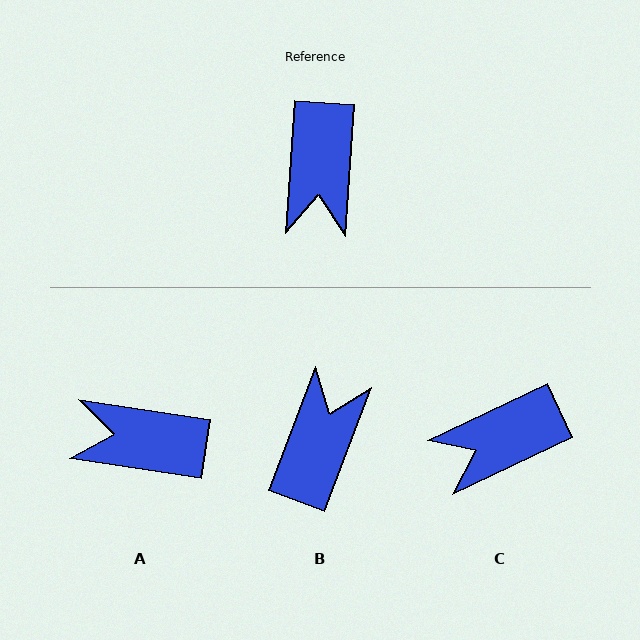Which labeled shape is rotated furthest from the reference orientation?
B, about 163 degrees away.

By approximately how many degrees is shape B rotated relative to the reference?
Approximately 163 degrees counter-clockwise.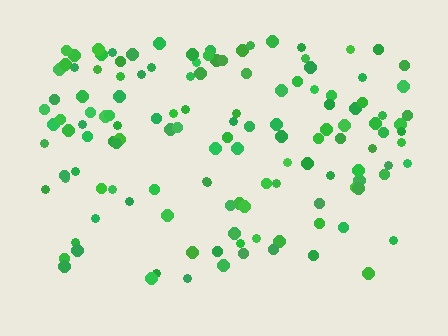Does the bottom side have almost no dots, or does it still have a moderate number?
Still a moderate number, just noticeably fewer than the top.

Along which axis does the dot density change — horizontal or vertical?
Vertical.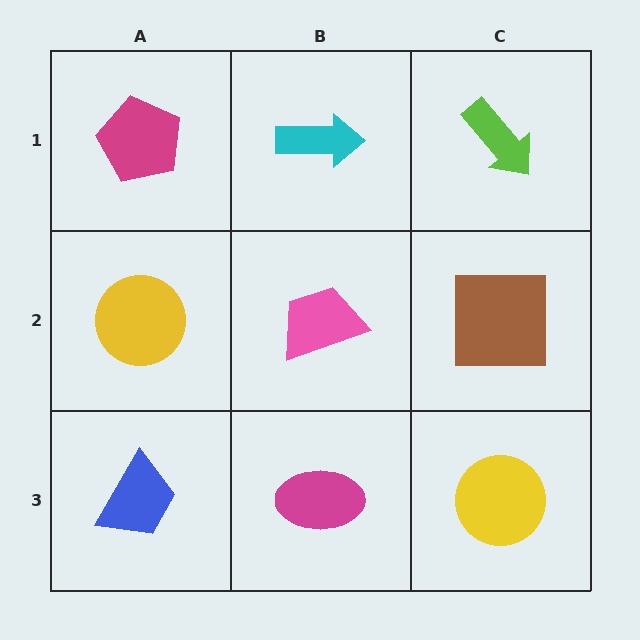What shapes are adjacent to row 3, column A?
A yellow circle (row 2, column A), a magenta ellipse (row 3, column B).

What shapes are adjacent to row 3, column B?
A pink trapezoid (row 2, column B), a blue trapezoid (row 3, column A), a yellow circle (row 3, column C).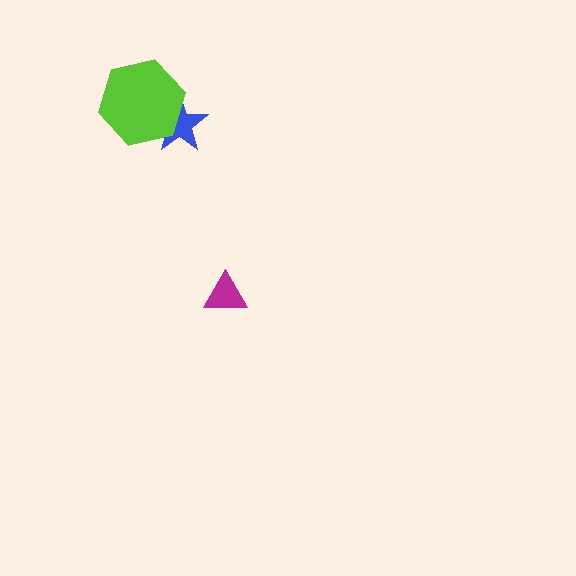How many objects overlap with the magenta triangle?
0 objects overlap with the magenta triangle.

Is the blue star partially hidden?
Yes, it is partially covered by another shape.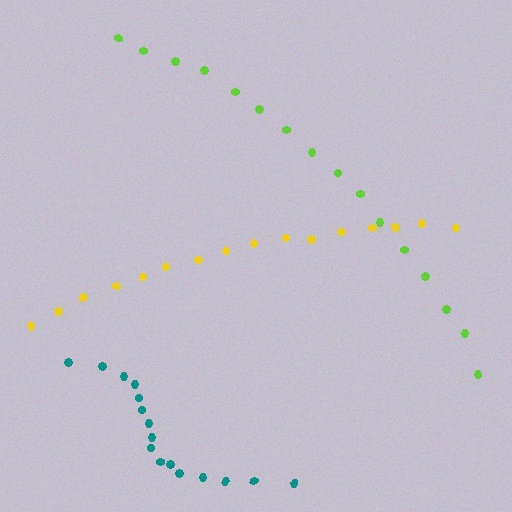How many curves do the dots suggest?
There are 3 distinct paths.